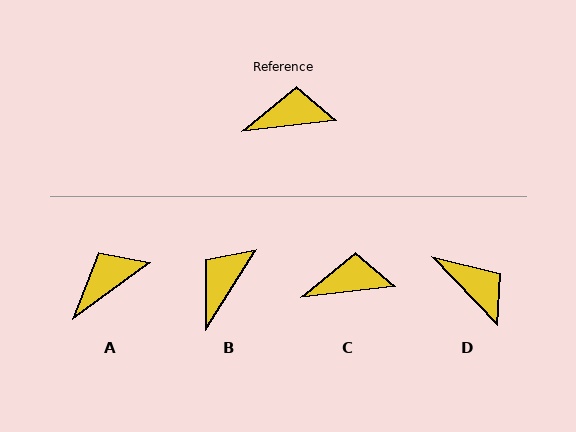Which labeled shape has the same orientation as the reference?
C.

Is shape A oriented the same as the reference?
No, it is off by about 29 degrees.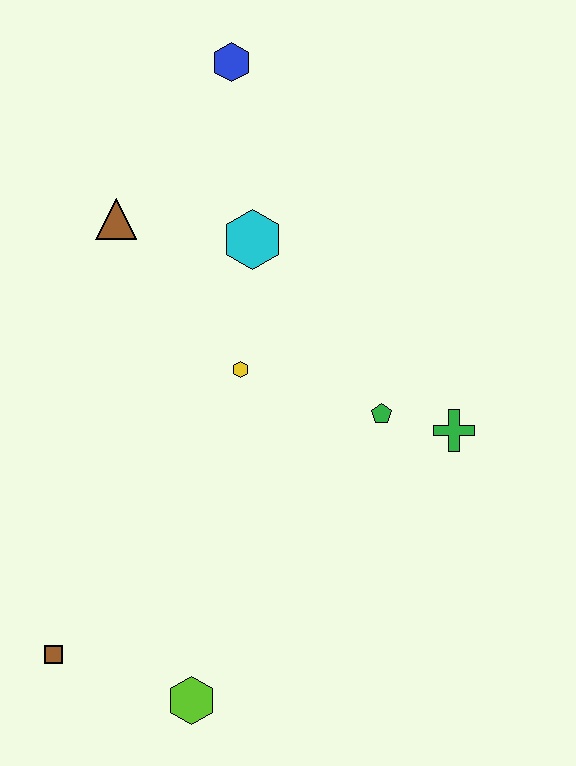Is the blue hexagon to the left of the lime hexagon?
No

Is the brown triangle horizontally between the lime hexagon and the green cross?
No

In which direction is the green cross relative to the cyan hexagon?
The green cross is to the right of the cyan hexagon.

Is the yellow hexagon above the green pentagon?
Yes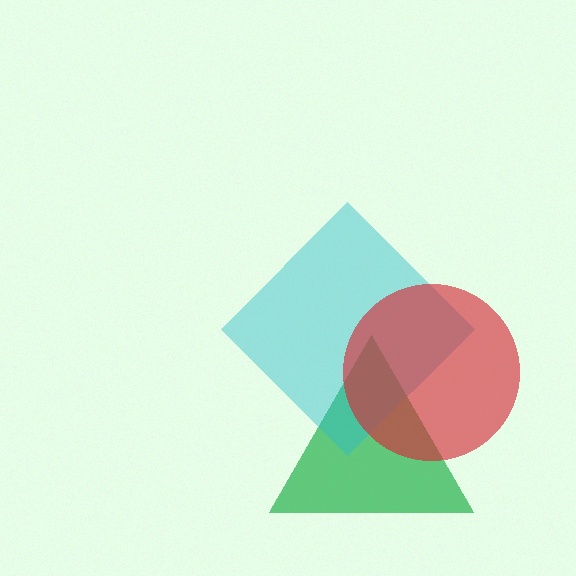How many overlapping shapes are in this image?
There are 3 overlapping shapes in the image.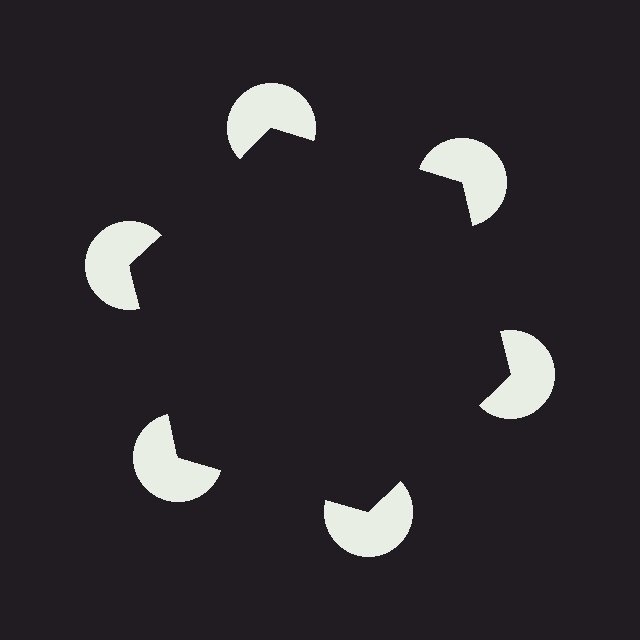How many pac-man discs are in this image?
There are 6 — one at each vertex of the illusory hexagon.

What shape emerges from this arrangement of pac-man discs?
An illusory hexagon — its edges are inferred from the aligned wedge cuts in the pac-man discs, not physically drawn.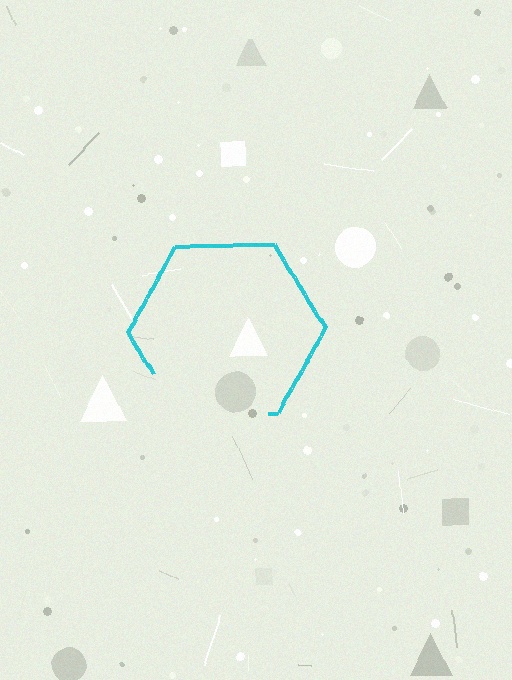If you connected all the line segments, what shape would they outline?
They would outline a hexagon.